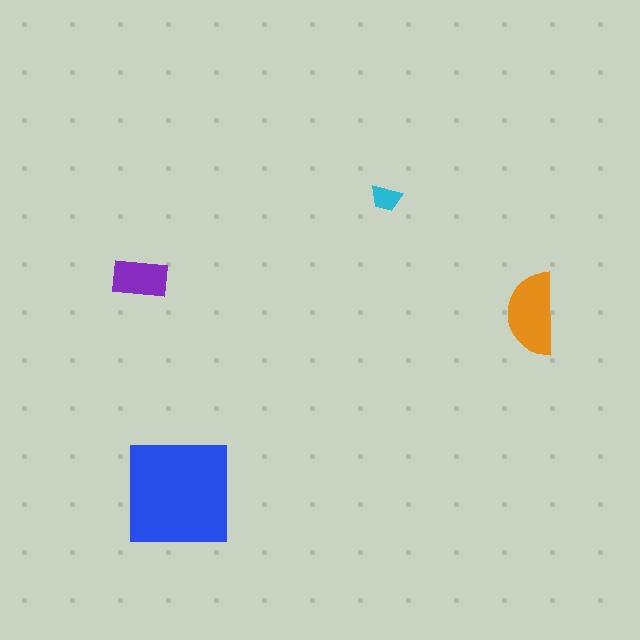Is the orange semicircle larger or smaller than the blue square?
Smaller.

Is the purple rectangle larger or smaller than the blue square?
Smaller.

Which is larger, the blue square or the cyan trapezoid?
The blue square.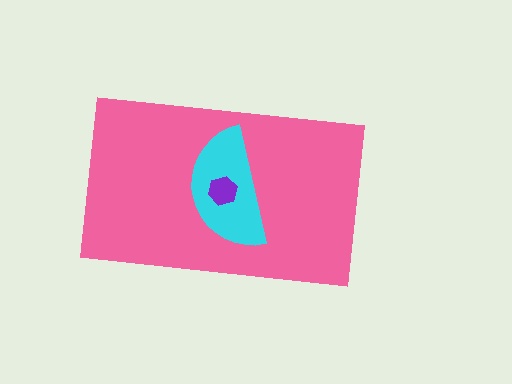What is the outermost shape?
The pink rectangle.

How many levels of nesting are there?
3.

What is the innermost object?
The purple hexagon.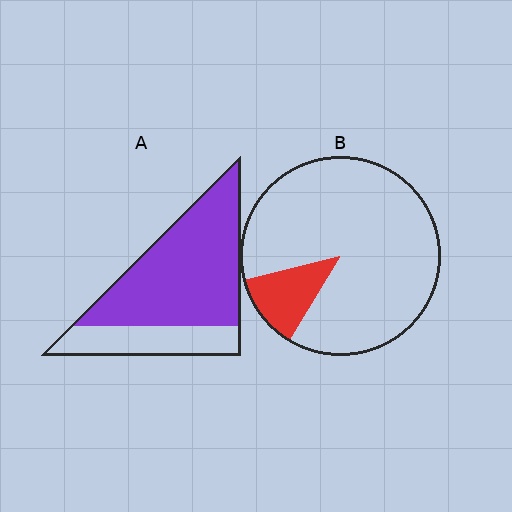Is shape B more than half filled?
No.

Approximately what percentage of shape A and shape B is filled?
A is approximately 70% and B is approximately 15%.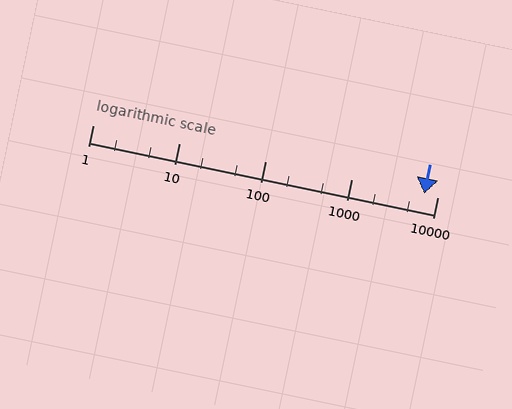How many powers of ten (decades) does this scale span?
The scale spans 4 decades, from 1 to 10000.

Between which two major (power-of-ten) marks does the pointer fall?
The pointer is between 1000 and 10000.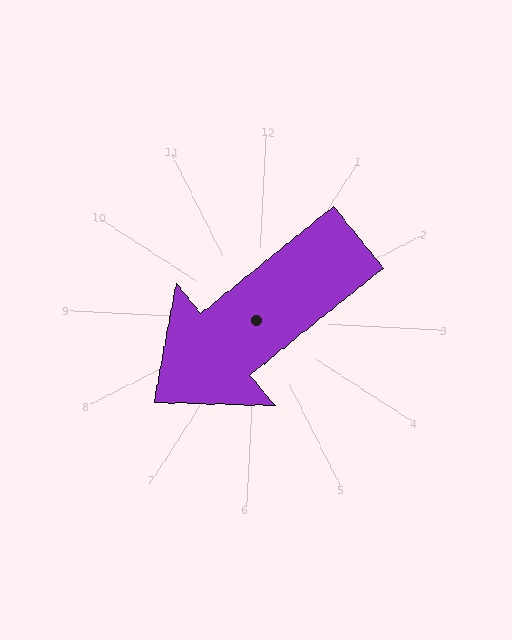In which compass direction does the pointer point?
Southwest.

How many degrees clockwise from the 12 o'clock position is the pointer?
Approximately 228 degrees.